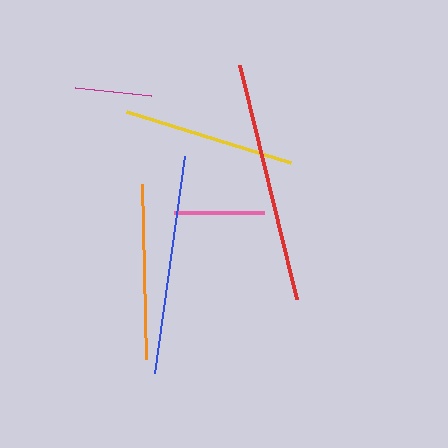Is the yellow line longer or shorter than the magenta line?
The yellow line is longer than the magenta line.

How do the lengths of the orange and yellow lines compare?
The orange and yellow lines are approximately the same length.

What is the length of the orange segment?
The orange segment is approximately 175 pixels long.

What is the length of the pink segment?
The pink segment is approximately 90 pixels long.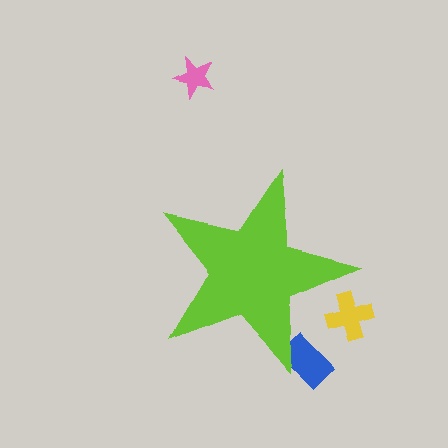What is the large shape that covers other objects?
A lime star.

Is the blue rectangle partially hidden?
Yes, the blue rectangle is partially hidden behind the lime star.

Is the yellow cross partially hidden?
Yes, the yellow cross is partially hidden behind the lime star.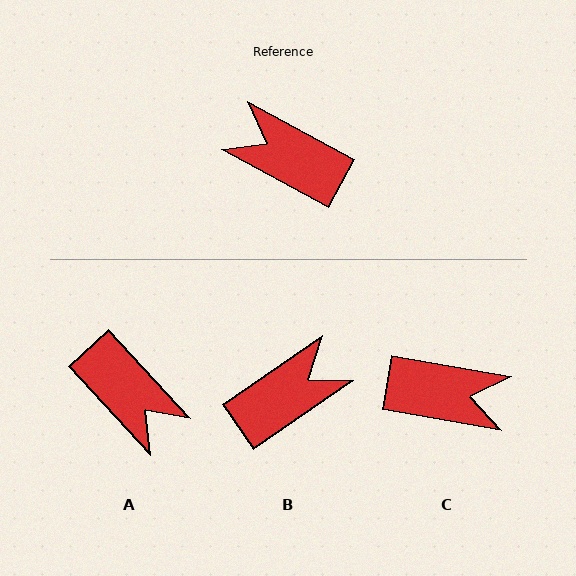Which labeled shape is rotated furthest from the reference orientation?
C, about 162 degrees away.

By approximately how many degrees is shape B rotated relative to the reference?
Approximately 117 degrees clockwise.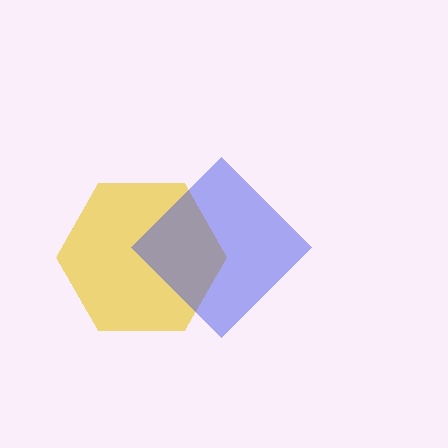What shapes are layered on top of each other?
The layered shapes are: a yellow hexagon, a blue diamond.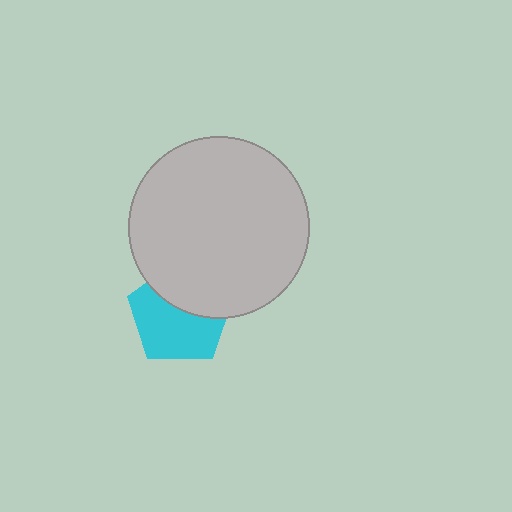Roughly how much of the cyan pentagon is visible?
About half of it is visible (roughly 59%).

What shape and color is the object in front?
The object in front is a light gray circle.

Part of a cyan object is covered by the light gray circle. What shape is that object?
It is a pentagon.